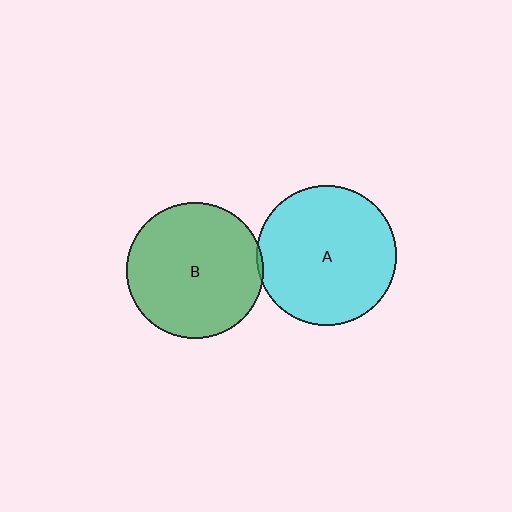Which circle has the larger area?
Circle A (cyan).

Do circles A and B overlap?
Yes.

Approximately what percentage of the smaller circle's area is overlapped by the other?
Approximately 5%.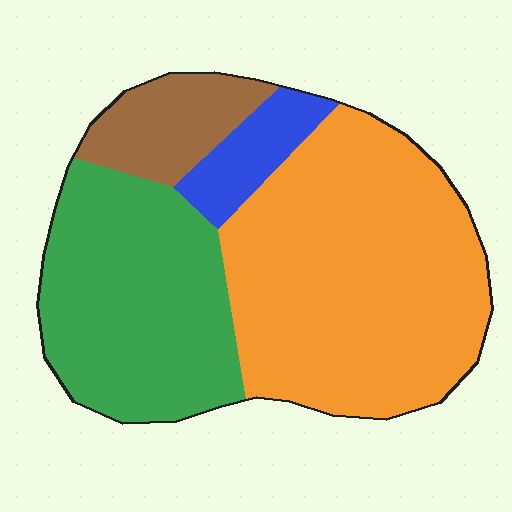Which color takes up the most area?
Orange, at roughly 50%.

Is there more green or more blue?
Green.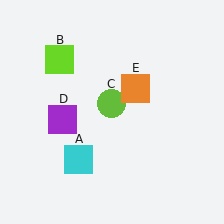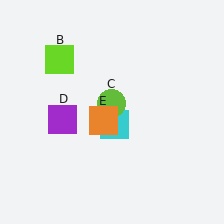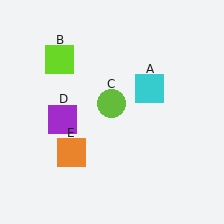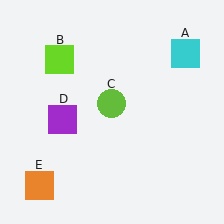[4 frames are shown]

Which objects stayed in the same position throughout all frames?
Lime square (object B) and lime circle (object C) and purple square (object D) remained stationary.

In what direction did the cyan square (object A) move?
The cyan square (object A) moved up and to the right.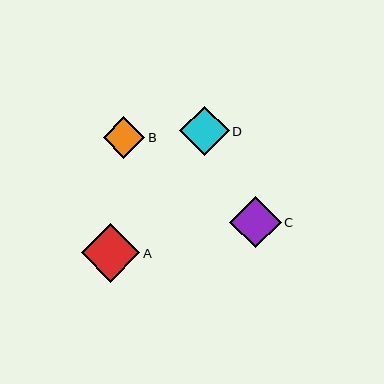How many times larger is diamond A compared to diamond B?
Diamond A is approximately 1.4 times the size of diamond B.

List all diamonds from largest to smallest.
From largest to smallest: A, C, D, B.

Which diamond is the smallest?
Diamond B is the smallest with a size of approximately 42 pixels.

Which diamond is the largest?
Diamond A is the largest with a size of approximately 59 pixels.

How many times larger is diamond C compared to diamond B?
Diamond C is approximately 1.2 times the size of diamond B.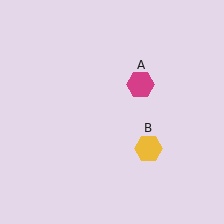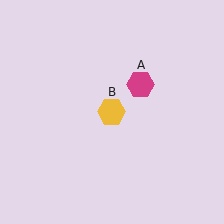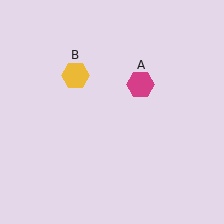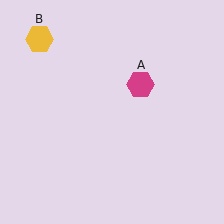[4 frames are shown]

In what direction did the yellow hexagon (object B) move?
The yellow hexagon (object B) moved up and to the left.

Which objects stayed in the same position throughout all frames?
Magenta hexagon (object A) remained stationary.